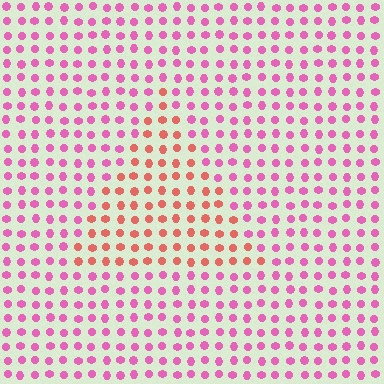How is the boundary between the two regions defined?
The boundary is defined purely by a slight shift in hue (about 42 degrees). Spacing, size, and orientation are identical on both sides.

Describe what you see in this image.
The image is filled with small pink elements in a uniform arrangement. A triangle-shaped region is visible where the elements are tinted to a slightly different hue, forming a subtle color boundary.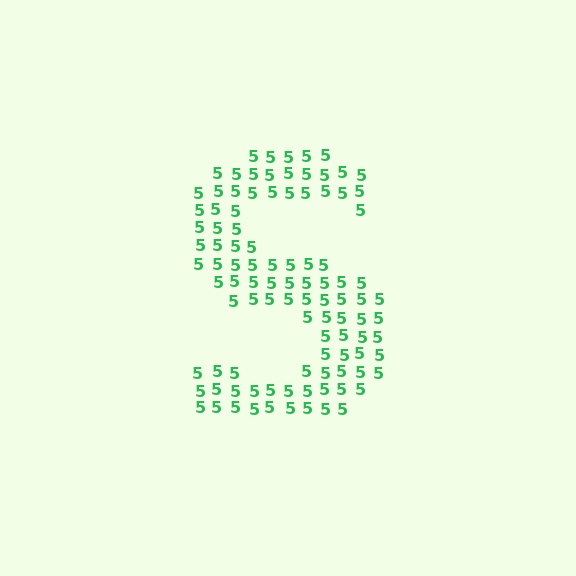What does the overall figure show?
The overall figure shows the letter S.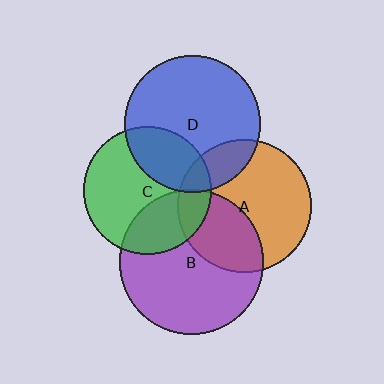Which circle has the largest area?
Circle B (purple).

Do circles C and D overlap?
Yes.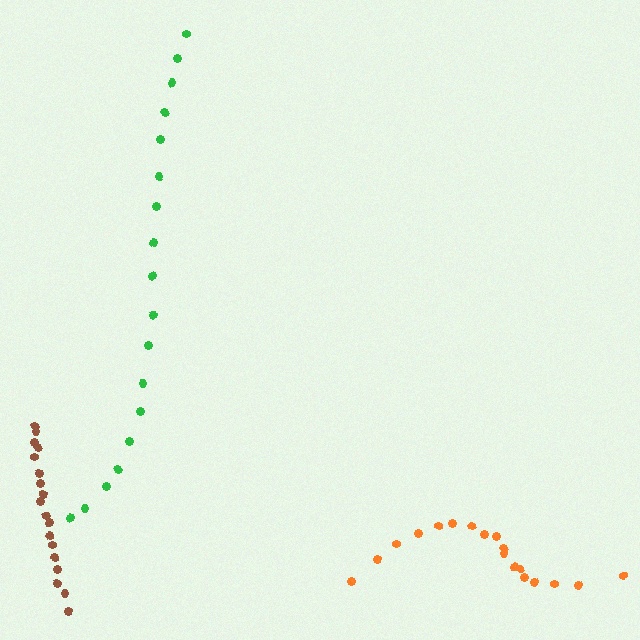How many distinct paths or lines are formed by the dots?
There are 3 distinct paths.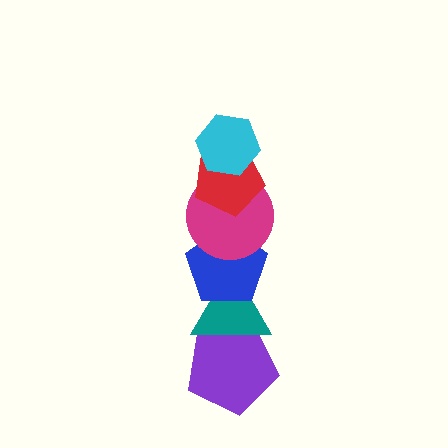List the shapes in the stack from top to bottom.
From top to bottom: the cyan hexagon, the red pentagon, the magenta circle, the blue pentagon, the teal triangle, the purple pentagon.